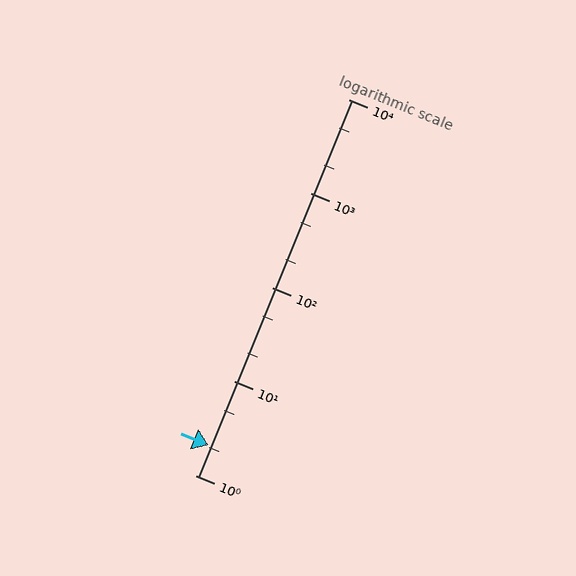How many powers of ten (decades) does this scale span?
The scale spans 4 decades, from 1 to 10000.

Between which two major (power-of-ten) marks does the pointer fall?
The pointer is between 1 and 10.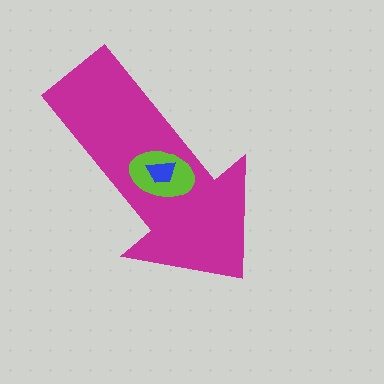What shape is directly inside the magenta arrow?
The lime ellipse.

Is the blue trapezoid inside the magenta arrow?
Yes.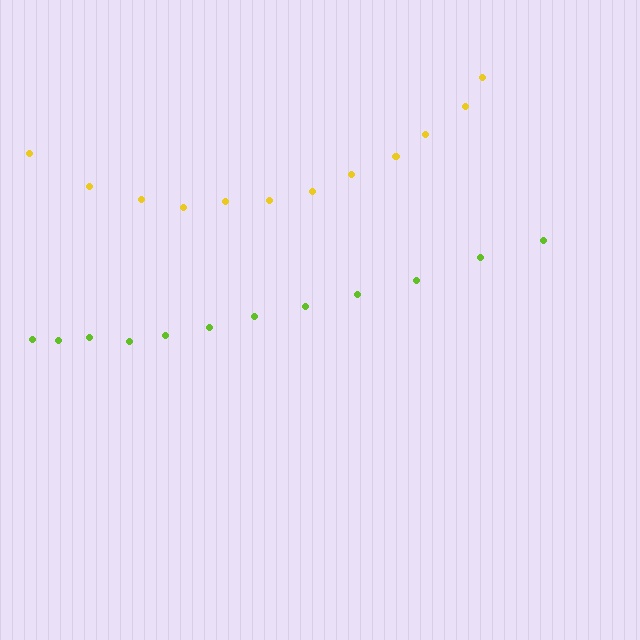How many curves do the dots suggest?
There are 2 distinct paths.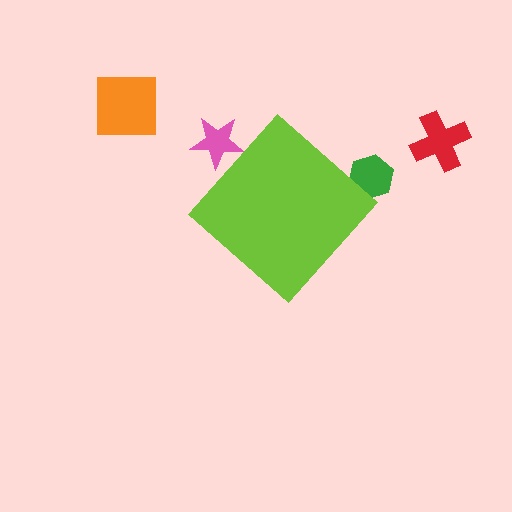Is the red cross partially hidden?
No, the red cross is fully visible.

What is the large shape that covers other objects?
A lime diamond.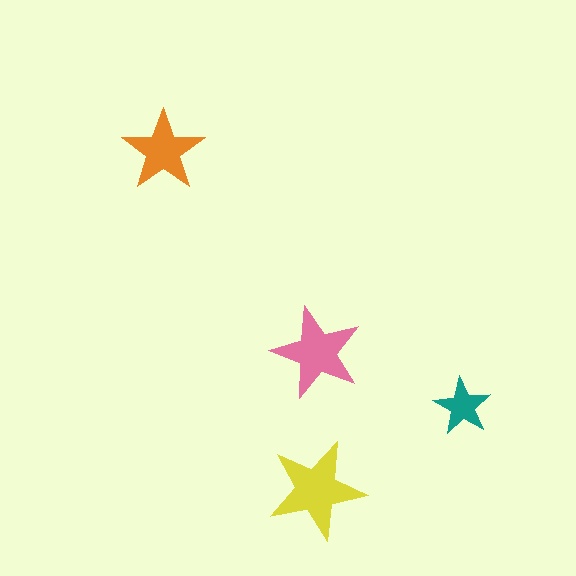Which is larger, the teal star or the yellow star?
The yellow one.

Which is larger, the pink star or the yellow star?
The yellow one.